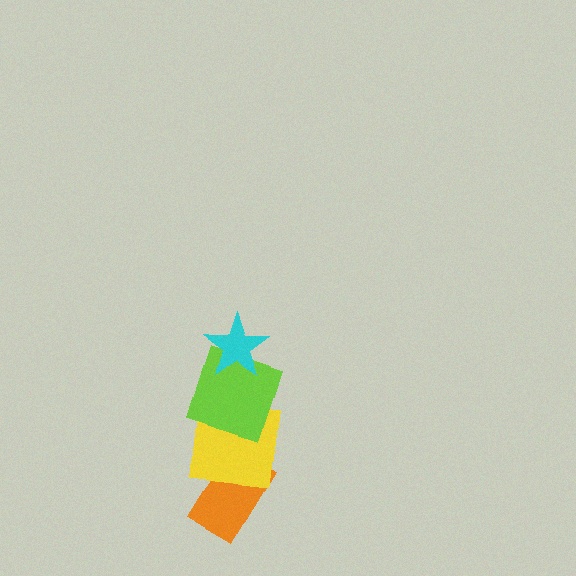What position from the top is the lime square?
The lime square is 2nd from the top.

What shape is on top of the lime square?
The cyan star is on top of the lime square.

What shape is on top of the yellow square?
The lime square is on top of the yellow square.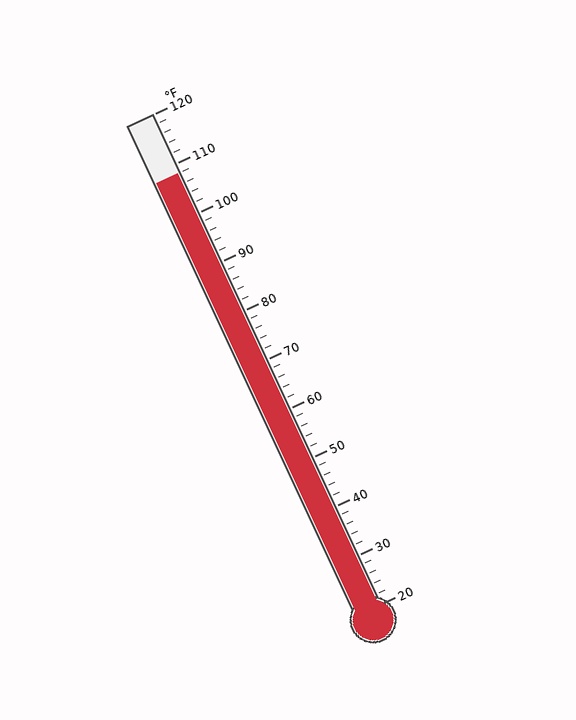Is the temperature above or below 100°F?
The temperature is above 100°F.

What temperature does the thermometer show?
The thermometer shows approximately 108°F.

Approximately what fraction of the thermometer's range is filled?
The thermometer is filled to approximately 90% of its range.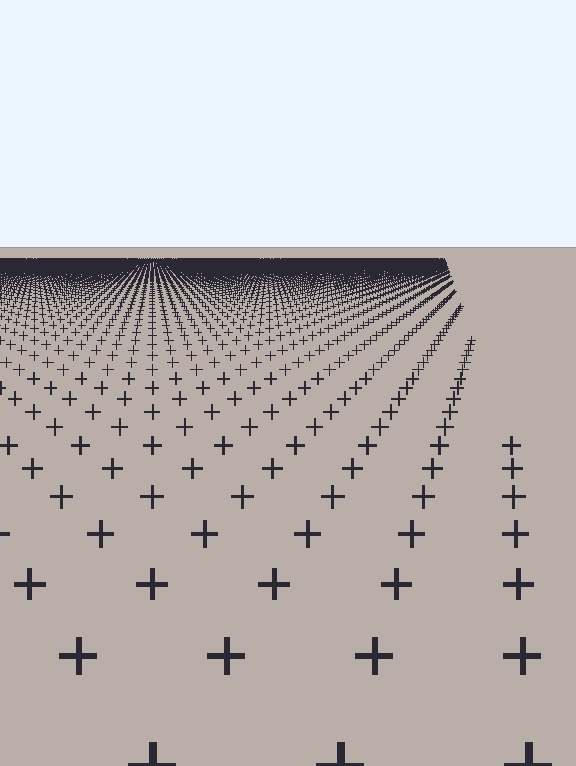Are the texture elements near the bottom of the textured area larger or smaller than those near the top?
Larger. Near the bottom, elements are closer to the viewer and appear at a bigger on-screen size.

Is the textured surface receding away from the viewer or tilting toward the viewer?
The surface is receding away from the viewer. Texture elements get smaller and denser toward the top.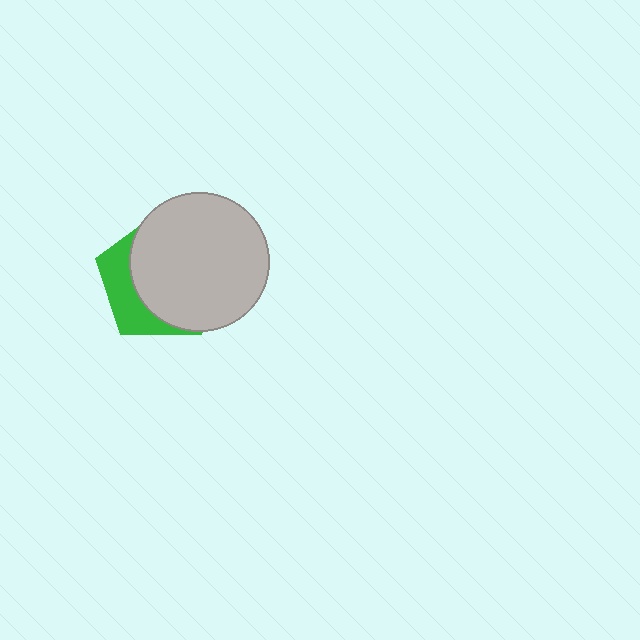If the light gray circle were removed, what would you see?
You would see the complete green pentagon.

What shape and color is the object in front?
The object in front is a light gray circle.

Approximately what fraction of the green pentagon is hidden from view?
Roughly 69% of the green pentagon is hidden behind the light gray circle.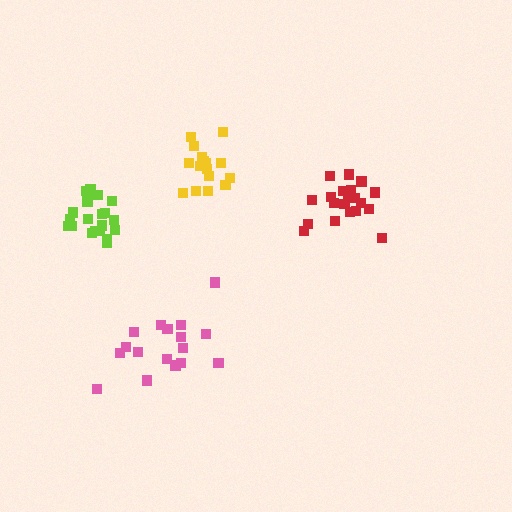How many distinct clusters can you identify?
There are 4 distinct clusters.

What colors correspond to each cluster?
The clusters are colored: yellow, pink, red, lime.